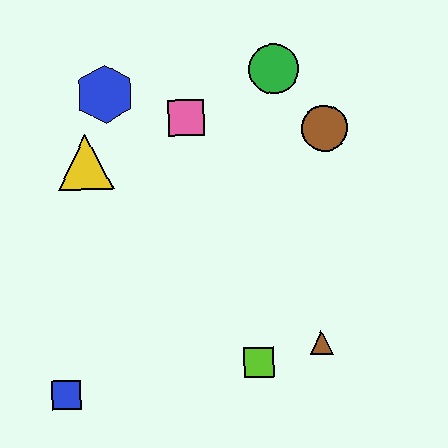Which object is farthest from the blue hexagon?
The brown triangle is farthest from the blue hexagon.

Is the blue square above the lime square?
No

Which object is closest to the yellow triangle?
The blue hexagon is closest to the yellow triangle.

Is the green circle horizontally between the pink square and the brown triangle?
Yes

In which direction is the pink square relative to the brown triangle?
The pink square is above the brown triangle.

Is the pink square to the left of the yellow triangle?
No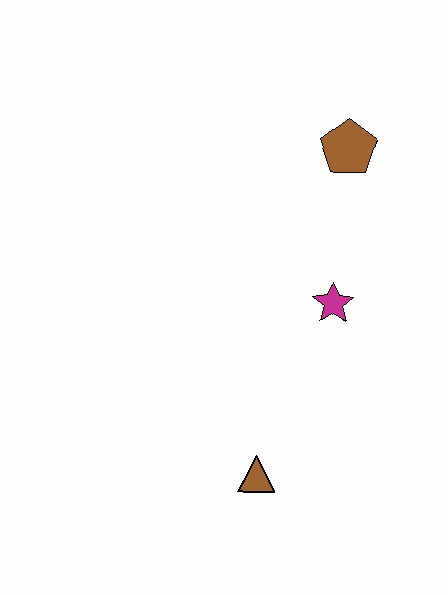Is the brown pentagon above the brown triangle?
Yes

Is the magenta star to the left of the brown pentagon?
Yes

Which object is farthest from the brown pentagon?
The brown triangle is farthest from the brown pentagon.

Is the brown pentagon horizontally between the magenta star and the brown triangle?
No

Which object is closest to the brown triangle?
The magenta star is closest to the brown triangle.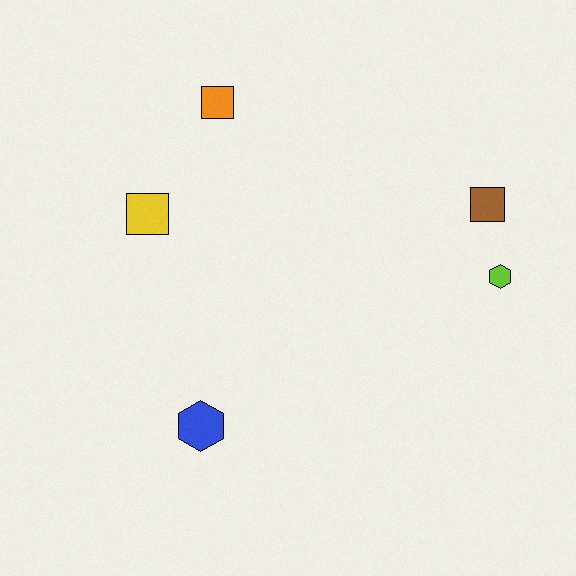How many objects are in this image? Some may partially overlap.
There are 5 objects.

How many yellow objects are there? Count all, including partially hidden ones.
There is 1 yellow object.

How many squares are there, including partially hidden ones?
There are 3 squares.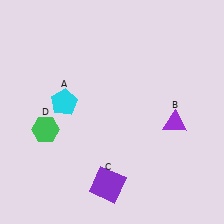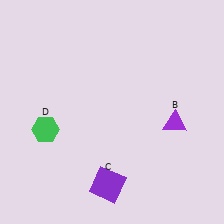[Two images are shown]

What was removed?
The cyan pentagon (A) was removed in Image 2.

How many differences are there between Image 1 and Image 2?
There is 1 difference between the two images.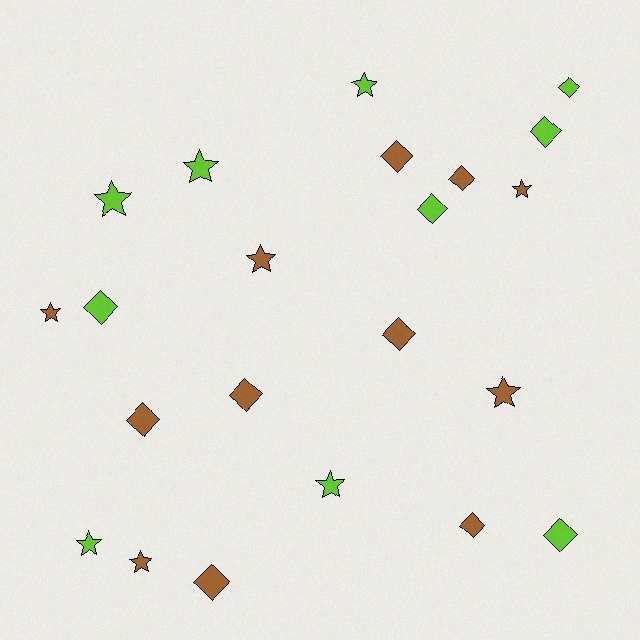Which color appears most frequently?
Brown, with 12 objects.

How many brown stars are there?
There are 5 brown stars.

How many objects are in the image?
There are 22 objects.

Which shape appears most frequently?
Diamond, with 12 objects.